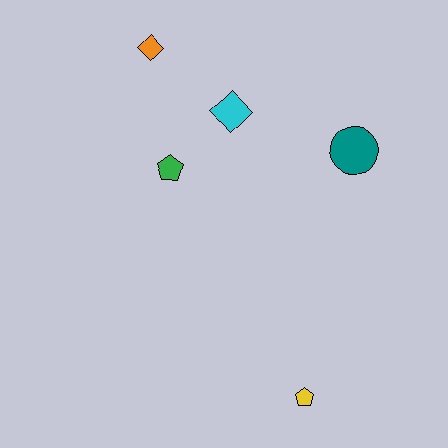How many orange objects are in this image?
There is 1 orange object.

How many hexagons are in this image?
There are no hexagons.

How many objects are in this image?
There are 5 objects.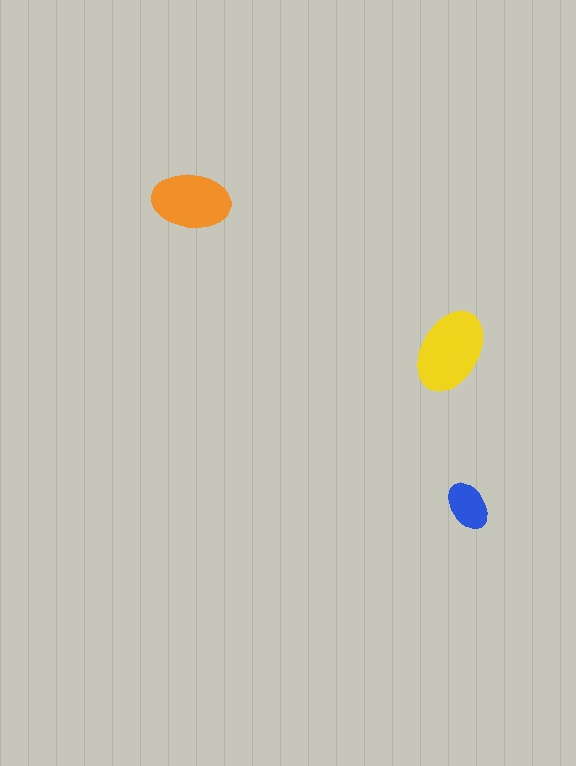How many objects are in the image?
There are 3 objects in the image.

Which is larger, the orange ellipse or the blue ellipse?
The orange one.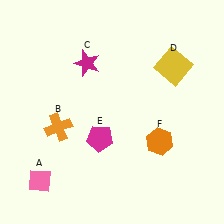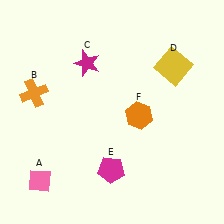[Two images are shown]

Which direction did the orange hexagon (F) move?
The orange hexagon (F) moved up.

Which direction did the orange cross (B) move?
The orange cross (B) moved up.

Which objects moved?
The objects that moved are: the orange cross (B), the magenta pentagon (E), the orange hexagon (F).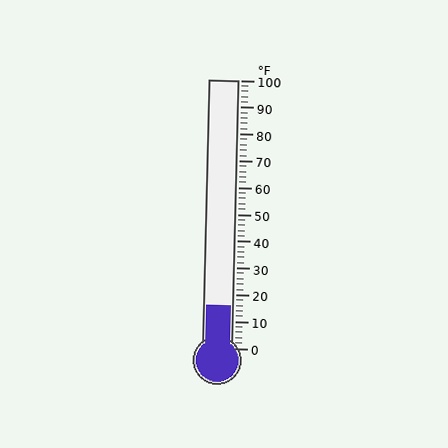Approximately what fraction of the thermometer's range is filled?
The thermometer is filled to approximately 15% of its range.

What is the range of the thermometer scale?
The thermometer scale ranges from 0°F to 100°F.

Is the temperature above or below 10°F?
The temperature is above 10°F.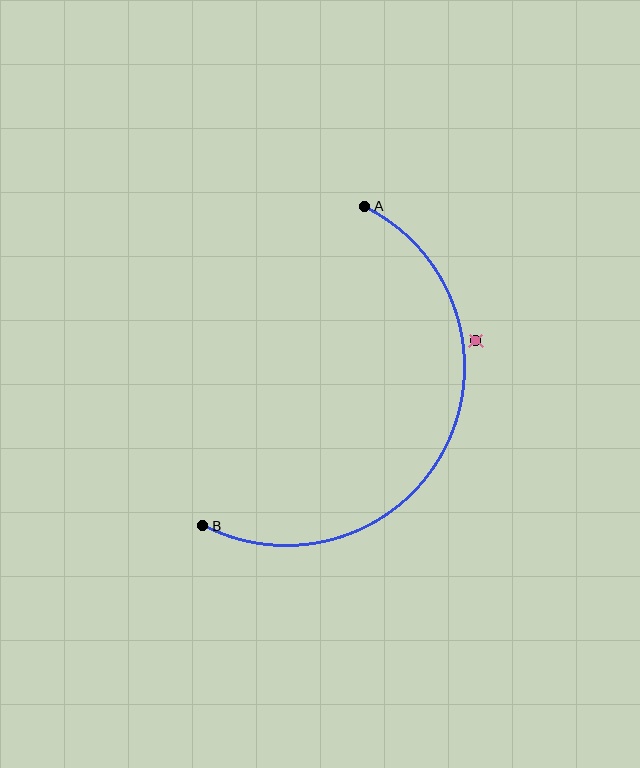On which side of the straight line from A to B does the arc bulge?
The arc bulges to the right of the straight line connecting A and B.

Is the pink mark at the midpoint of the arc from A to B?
No — the pink mark does not lie on the arc at all. It sits slightly outside the curve.